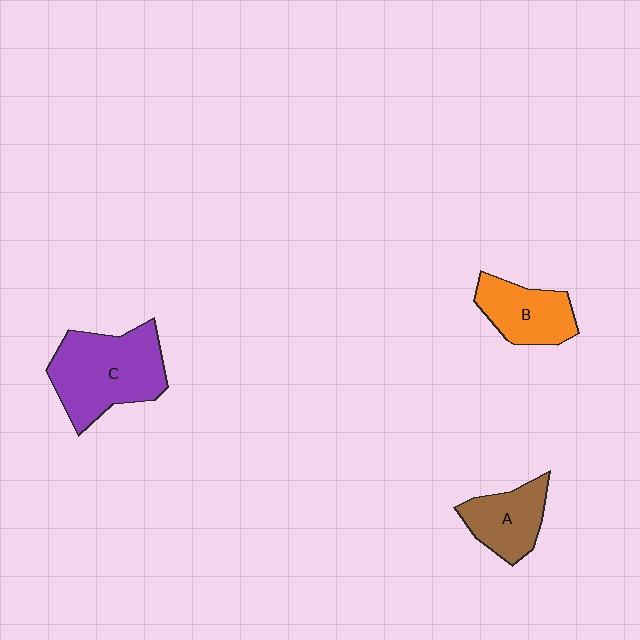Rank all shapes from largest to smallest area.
From largest to smallest: C (purple), B (orange), A (brown).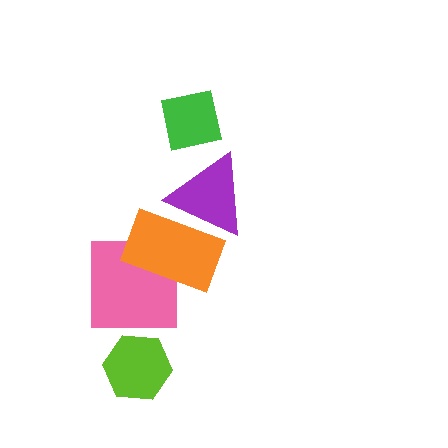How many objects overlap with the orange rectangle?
2 objects overlap with the orange rectangle.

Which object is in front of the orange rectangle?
The purple triangle is in front of the orange rectangle.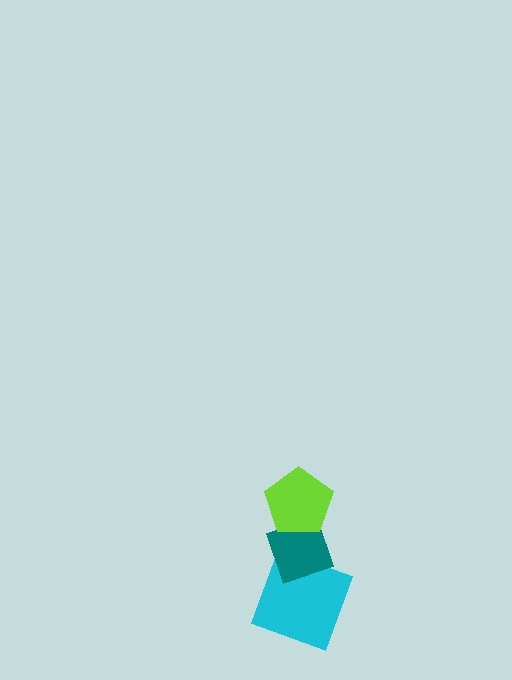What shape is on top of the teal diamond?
The lime pentagon is on top of the teal diamond.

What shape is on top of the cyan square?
The teal diamond is on top of the cyan square.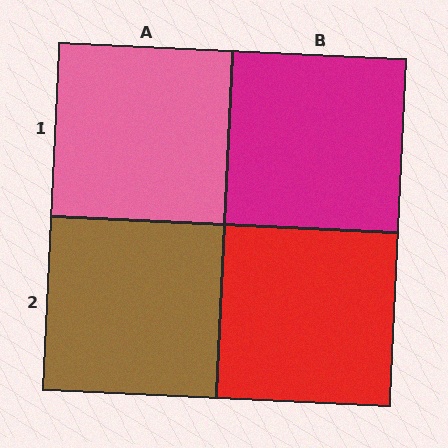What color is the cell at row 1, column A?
Pink.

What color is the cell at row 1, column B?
Magenta.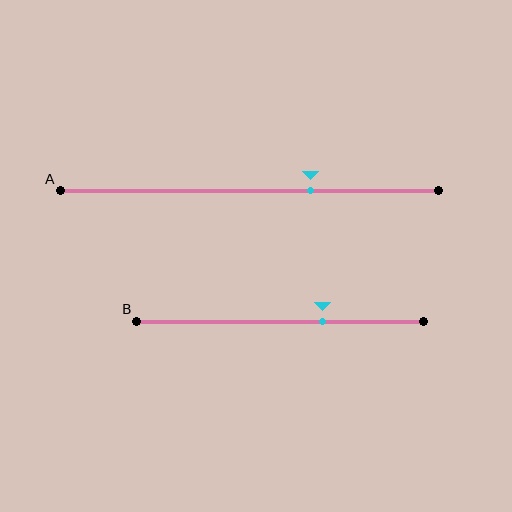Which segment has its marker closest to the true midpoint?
Segment B has its marker closest to the true midpoint.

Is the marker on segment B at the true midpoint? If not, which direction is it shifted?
No, the marker on segment B is shifted to the right by about 15% of the segment length.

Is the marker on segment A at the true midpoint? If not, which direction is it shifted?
No, the marker on segment A is shifted to the right by about 16% of the segment length.